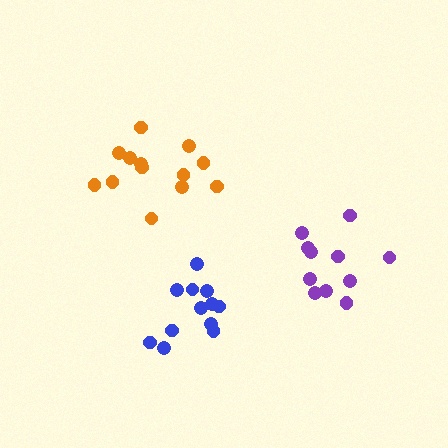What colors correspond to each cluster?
The clusters are colored: purple, blue, orange.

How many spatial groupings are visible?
There are 3 spatial groupings.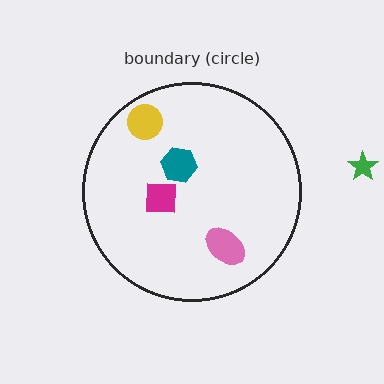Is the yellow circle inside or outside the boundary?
Inside.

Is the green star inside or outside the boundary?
Outside.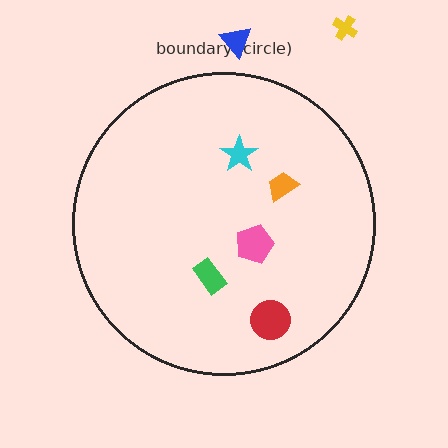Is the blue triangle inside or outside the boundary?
Outside.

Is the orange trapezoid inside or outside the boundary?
Inside.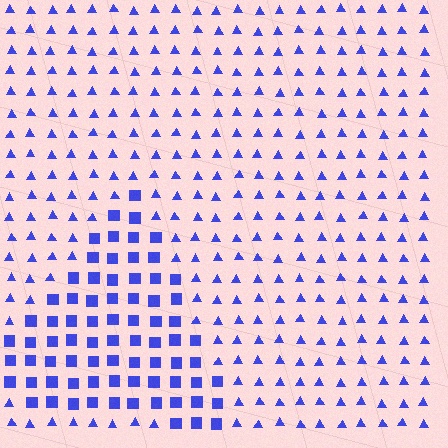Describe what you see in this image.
The image is filled with small blue elements arranged in a uniform grid. A triangle-shaped region contains squares, while the surrounding area contains triangles. The boundary is defined purely by the change in element shape.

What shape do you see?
I see a triangle.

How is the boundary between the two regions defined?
The boundary is defined by a change in element shape: squares inside vs. triangles outside. All elements share the same color and spacing.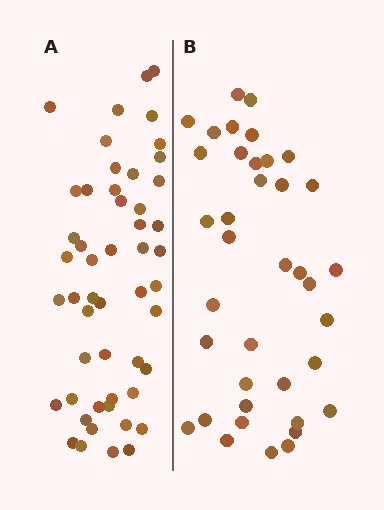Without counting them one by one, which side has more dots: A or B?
Region A (the left region) has more dots.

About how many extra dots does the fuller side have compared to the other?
Region A has approximately 15 more dots than region B.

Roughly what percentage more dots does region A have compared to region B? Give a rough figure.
About 35% more.